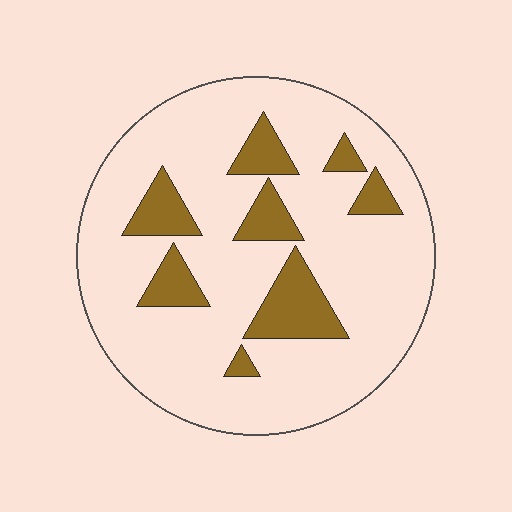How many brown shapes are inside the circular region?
8.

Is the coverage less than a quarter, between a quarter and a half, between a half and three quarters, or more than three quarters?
Less than a quarter.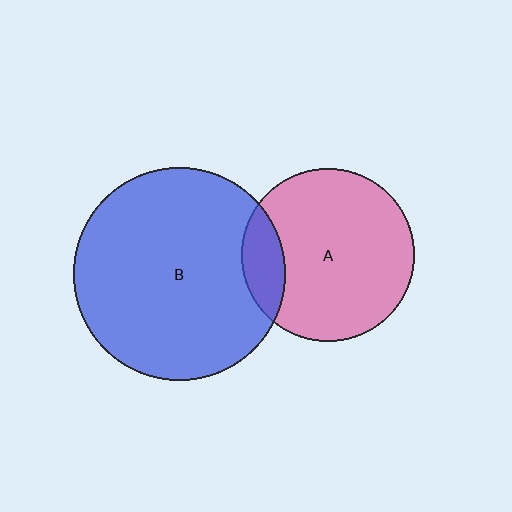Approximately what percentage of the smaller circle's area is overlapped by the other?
Approximately 15%.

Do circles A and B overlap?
Yes.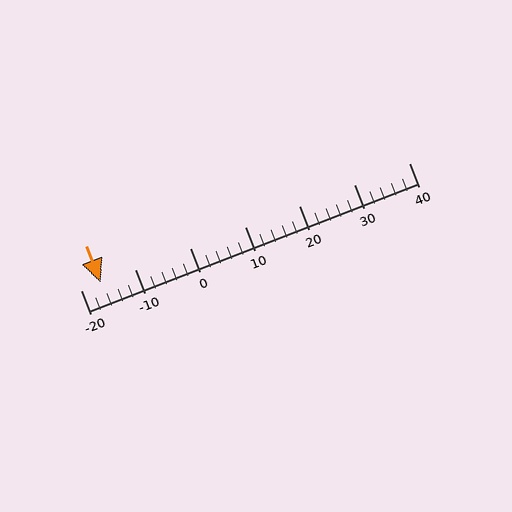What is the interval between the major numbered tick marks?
The major tick marks are spaced 10 units apart.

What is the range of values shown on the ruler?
The ruler shows values from -20 to 40.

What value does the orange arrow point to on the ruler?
The orange arrow points to approximately -16.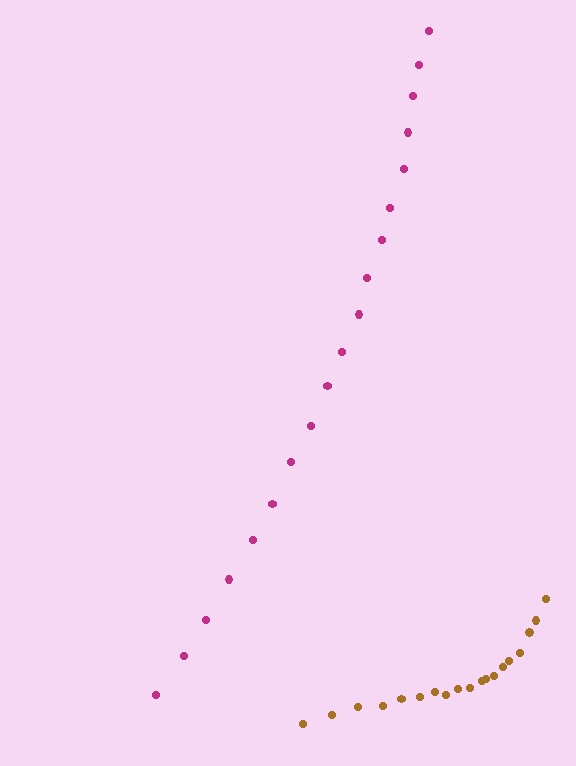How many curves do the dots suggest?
There are 2 distinct paths.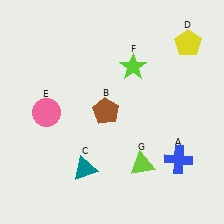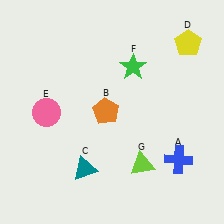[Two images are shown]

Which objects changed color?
B changed from brown to orange. F changed from lime to green.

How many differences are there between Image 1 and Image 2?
There are 2 differences between the two images.